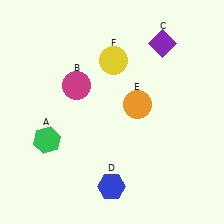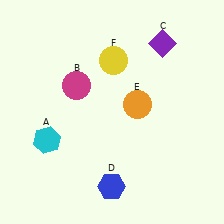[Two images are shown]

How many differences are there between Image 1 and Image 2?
There is 1 difference between the two images.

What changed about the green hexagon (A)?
In Image 1, A is green. In Image 2, it changed to cyan.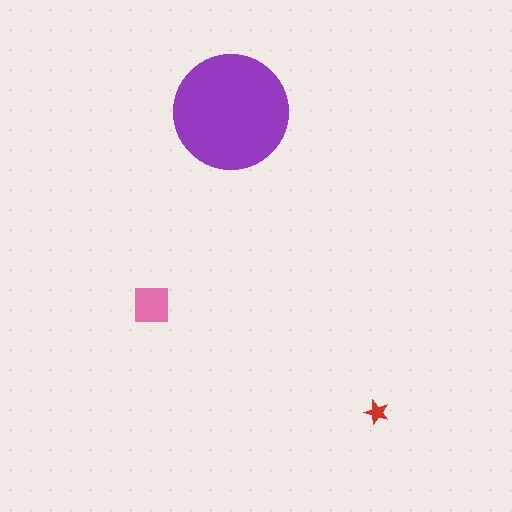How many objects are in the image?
There are 3 objects in the image.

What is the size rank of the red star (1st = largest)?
3rd.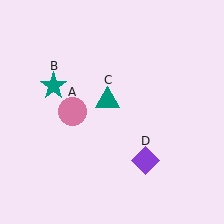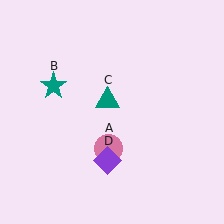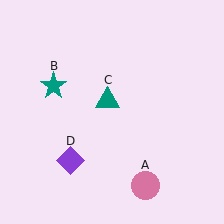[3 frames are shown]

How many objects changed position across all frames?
2 objects changed position: pink circle (object A), purple diamond (object D).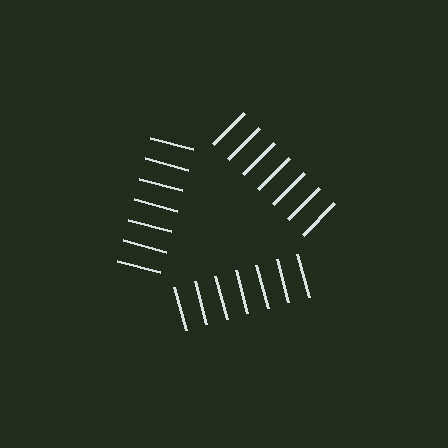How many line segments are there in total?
21 — 7 along each of the 3 edges.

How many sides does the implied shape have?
3 sides — the line-ends trace a triangle.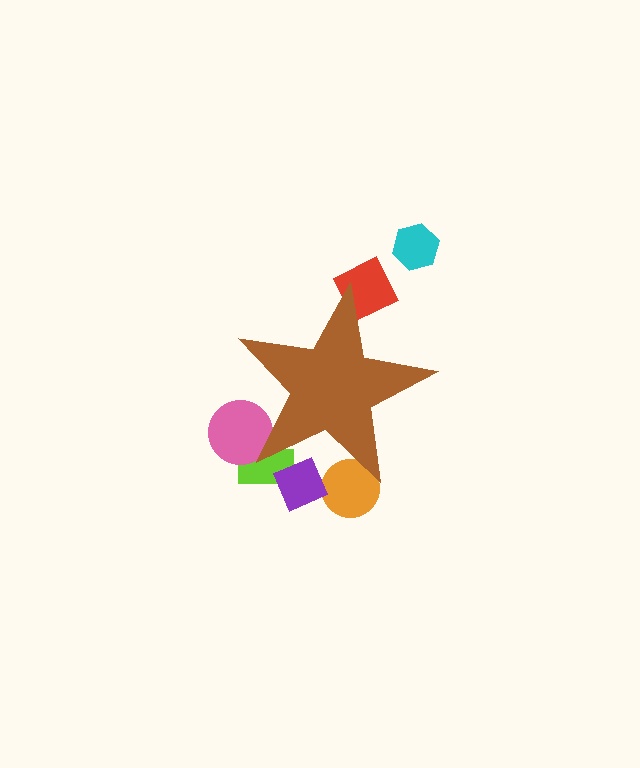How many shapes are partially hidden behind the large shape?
5 shapes are partially hidden.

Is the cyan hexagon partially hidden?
No, the cyan hexagon is fully visible.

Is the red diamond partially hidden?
Yes, the red diamond is partially hidden behind the brown star.